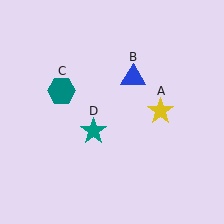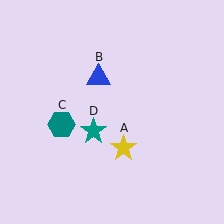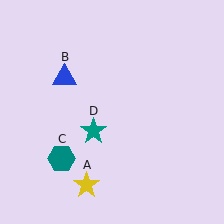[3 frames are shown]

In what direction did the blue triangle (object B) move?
The blue triangle (object B) moved left.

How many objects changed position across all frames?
3 objects changed position: yellow star (object A), blue triangle (object B), teal hexagon (object C).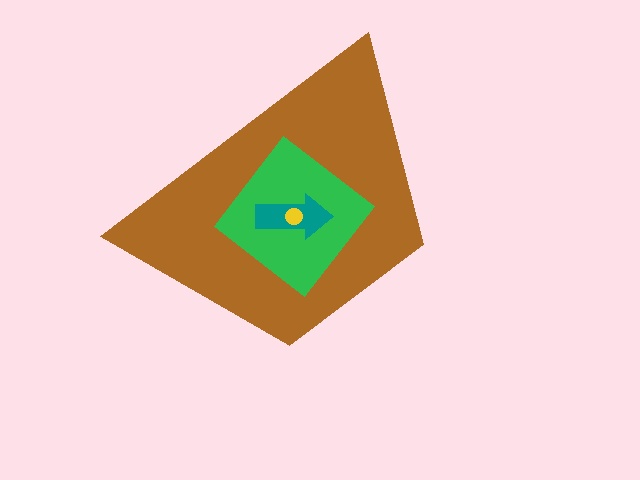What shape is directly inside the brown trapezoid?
The green diamond.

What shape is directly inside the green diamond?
The teal arrow.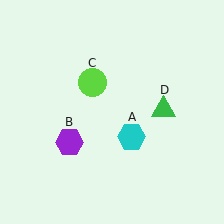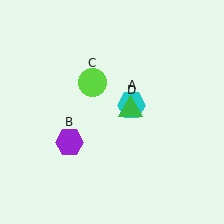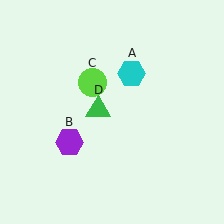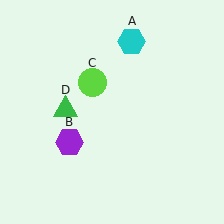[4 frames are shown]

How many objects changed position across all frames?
2 objects changed position: cyan hexagon (object A), green triangle (object D).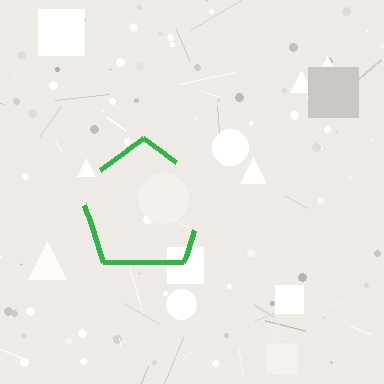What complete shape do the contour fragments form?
The contour fragments form a pentagon.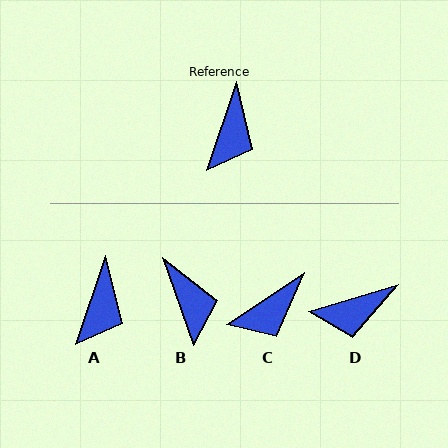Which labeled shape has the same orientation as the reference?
A.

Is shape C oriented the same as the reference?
No, it is off by about 37 degrees.